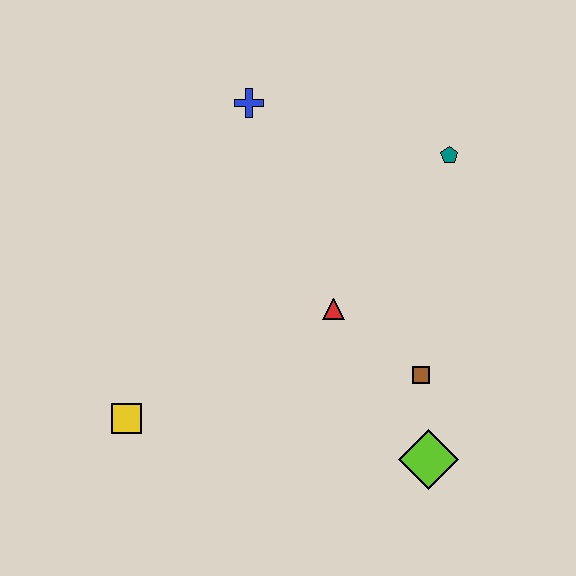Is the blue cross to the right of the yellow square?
Yes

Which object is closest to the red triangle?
The brown square is closest to the red triangle.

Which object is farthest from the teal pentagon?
The yellow square is farthest from the teal pentagon.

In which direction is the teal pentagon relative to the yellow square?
The teal pentagon is to the right of the yellow square.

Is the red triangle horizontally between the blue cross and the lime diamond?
Yes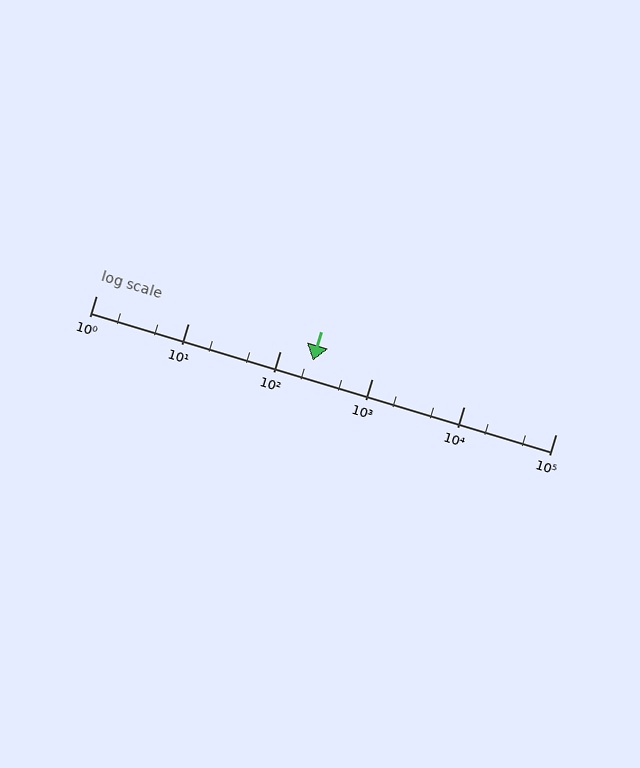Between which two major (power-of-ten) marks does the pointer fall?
The pointer is between 100 and 1000.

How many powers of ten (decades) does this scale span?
The scale spans 5 decades, from 1 to 100000.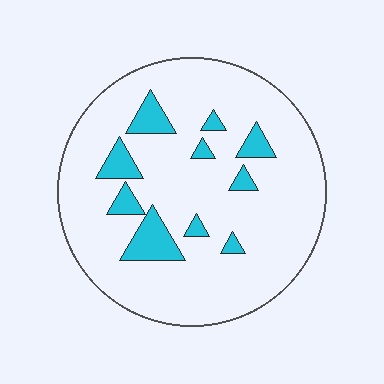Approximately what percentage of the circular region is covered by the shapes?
Approximately 15%.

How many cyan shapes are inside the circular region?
10.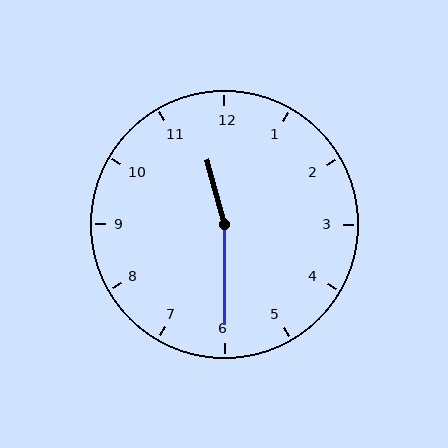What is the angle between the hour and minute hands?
Approximately 165 degrees.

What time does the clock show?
11:30.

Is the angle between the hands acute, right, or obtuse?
It is obtuse.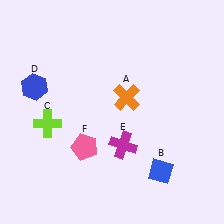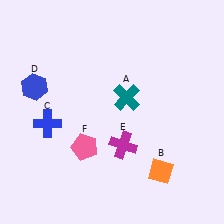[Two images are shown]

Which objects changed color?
A changed from orange to teal. B changed from blue to orange. C changed from lime to blue.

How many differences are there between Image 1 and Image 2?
There are 3 differences between the two images.